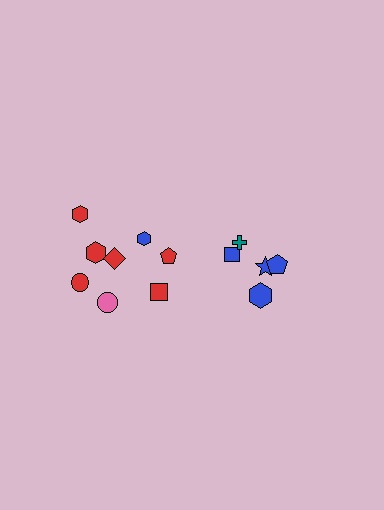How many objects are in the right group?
There are 5 objects.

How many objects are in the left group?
There are 8 objects.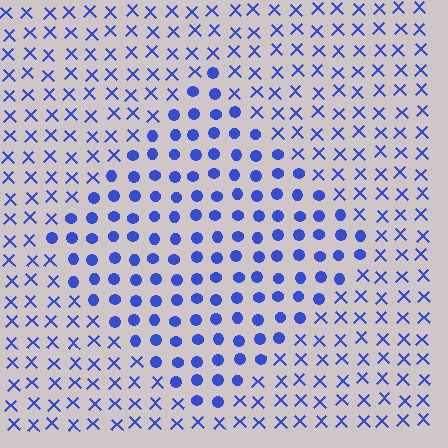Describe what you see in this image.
The image is filled with small blue elements arranged in a uniform grid. A diamond-shaped region contains circles, while the surrounding area contains X marks. The boundary is defined purely by the change in element shape.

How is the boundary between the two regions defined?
The boundary is defined by a change in element shape: circles inside vs. X marks outside. All elements share the same color and spacing.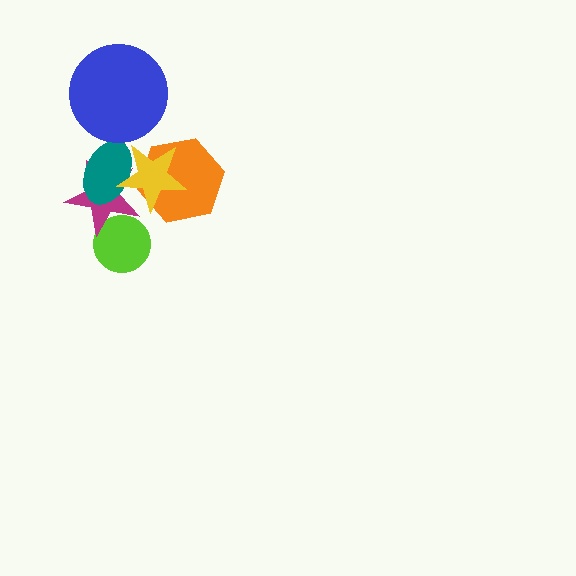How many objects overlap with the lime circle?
1 object overlaps with the lime circle.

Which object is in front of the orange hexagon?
The yellow star is in front of the orange hexagon.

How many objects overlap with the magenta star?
3 objects overlap with the magenta star.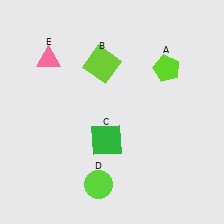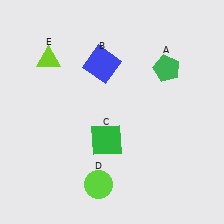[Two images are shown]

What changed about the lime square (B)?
In Image 1, B is lime. In Image 2, it changed to blue.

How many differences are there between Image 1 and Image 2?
There are 3 differences between the two images.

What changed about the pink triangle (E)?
In Image 1, E is pink. In Image 2, it changed to lime.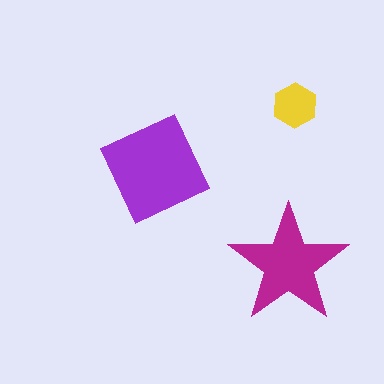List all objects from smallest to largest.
The yellow hexagon, the magenta star, the purple square.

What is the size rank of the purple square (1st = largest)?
1st.